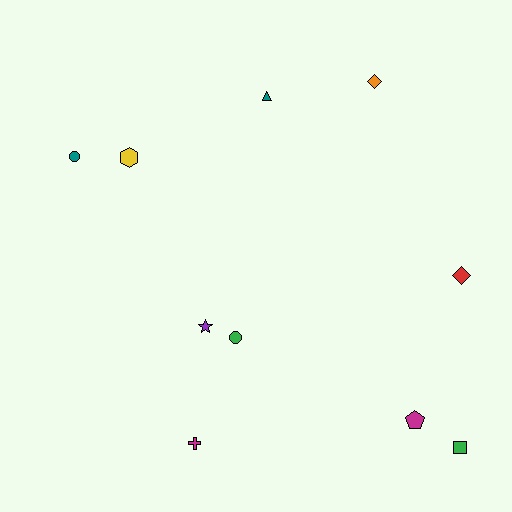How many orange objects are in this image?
There is 1 orange object.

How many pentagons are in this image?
There is 1 pentagon.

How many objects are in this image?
There are 10 objects.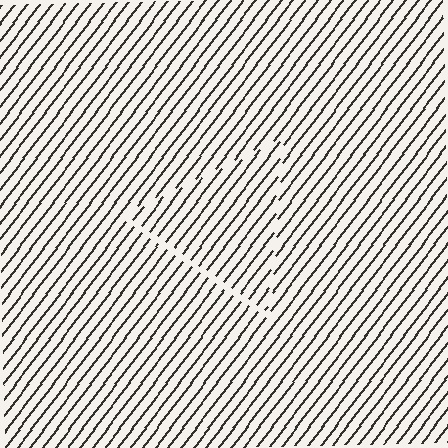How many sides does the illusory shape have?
3 sides — the line-ends trace a triangle.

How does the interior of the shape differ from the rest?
The interior of the shape contains the same grating, shifted by half a period — the contour is defined by the phase discontinuity where line-ends from the inner and outer gratings abut.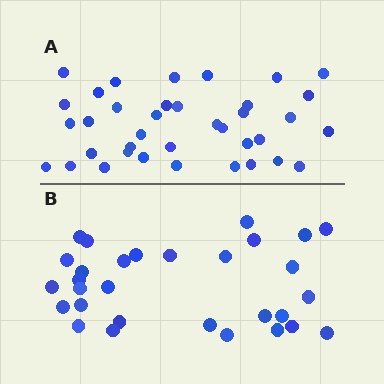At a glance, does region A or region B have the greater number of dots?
Region A (the top region) has more dots.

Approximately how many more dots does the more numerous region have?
Region A has roughly 8 or so more dots than region B.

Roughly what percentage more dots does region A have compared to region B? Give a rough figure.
About 25% more.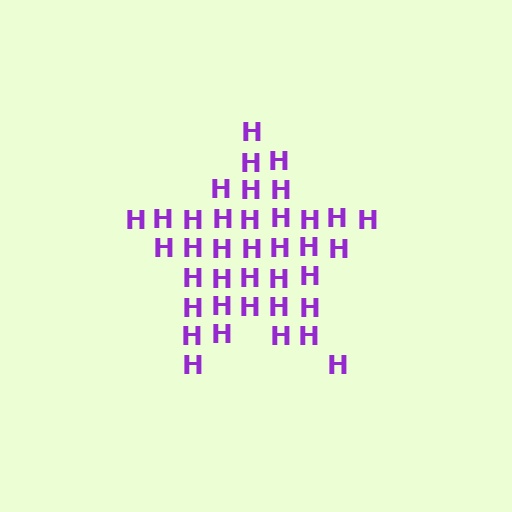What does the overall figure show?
The overall figure shows a star.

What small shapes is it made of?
It is made of small letter H's.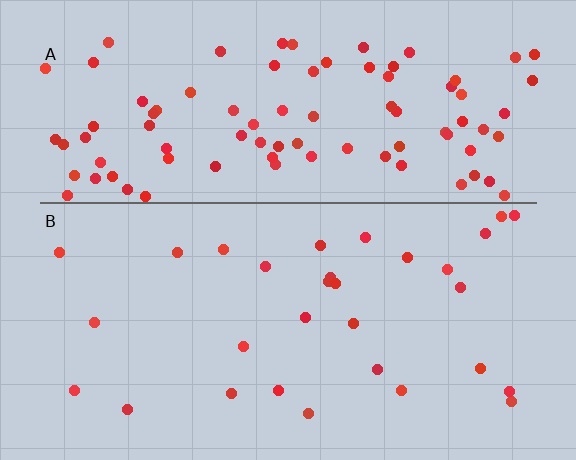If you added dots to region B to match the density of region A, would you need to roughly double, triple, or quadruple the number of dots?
Approximately triple.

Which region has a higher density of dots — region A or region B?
A (the top).